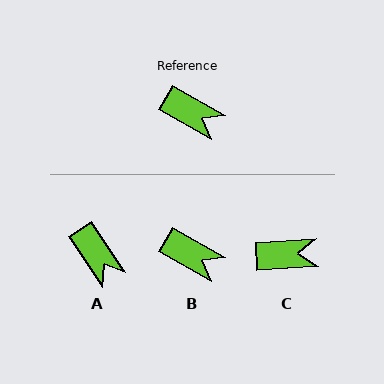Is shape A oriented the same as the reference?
No, it is off by about 27 degrees.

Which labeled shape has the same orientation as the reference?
B.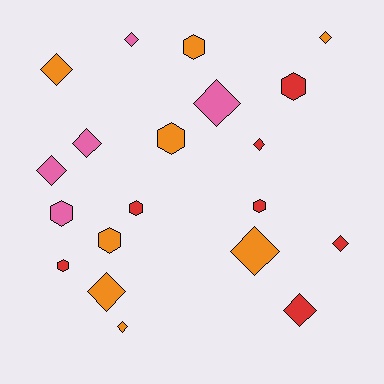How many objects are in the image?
There are 20 objects.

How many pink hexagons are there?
There is 1 pink hexagon.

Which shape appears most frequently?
Diamond, with 12 objects.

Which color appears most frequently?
Orange, with 8 objects.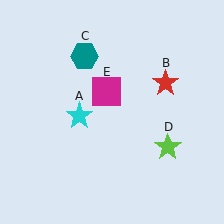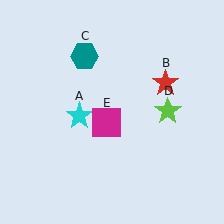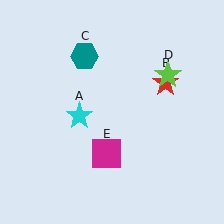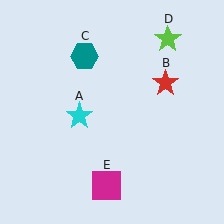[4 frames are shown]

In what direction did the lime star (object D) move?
The lime star (object D) moved up.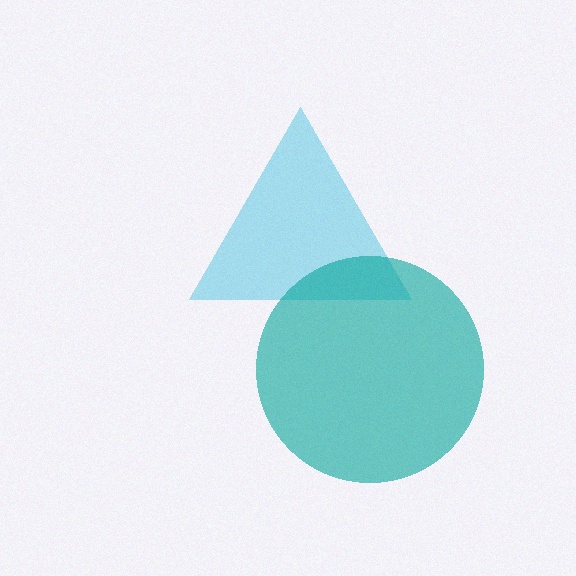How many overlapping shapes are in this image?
There are 2 overlapping shapes in the image.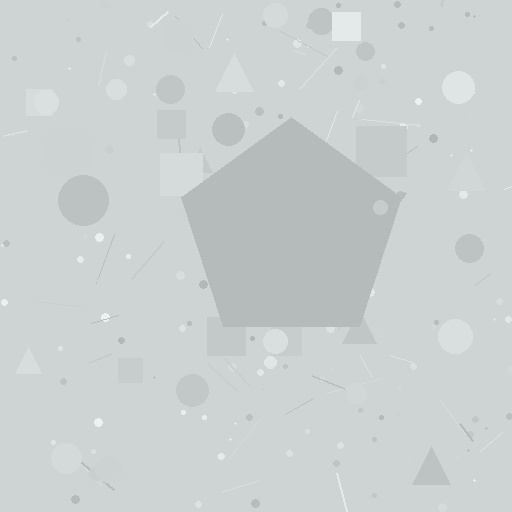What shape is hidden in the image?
A pentagon is hidden in the image.